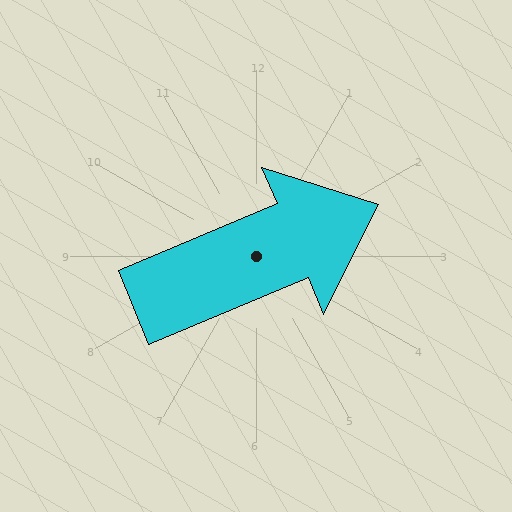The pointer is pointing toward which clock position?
Roughly 2 o'clock.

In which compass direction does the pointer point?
Northeast.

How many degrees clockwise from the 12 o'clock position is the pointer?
Approximately 67 degrees.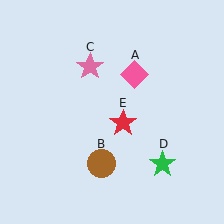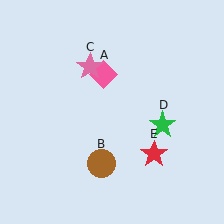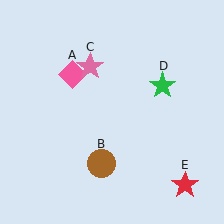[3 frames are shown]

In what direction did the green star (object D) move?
The green star (object D) moved up.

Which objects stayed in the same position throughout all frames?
Brown circle (object B) and pink star (object C) remained stationary.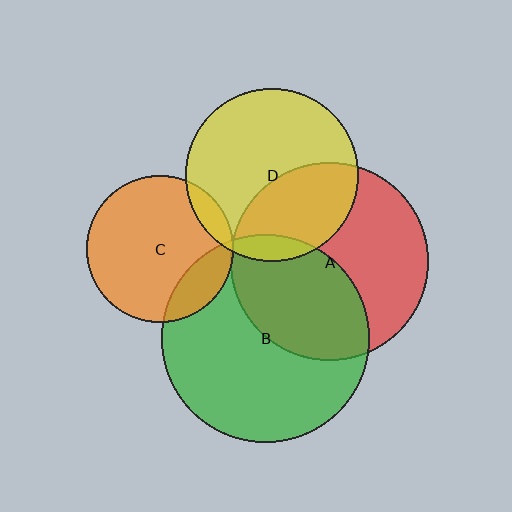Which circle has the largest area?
Circle B (green).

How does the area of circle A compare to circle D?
Approximately 1.3 times.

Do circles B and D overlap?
Yes.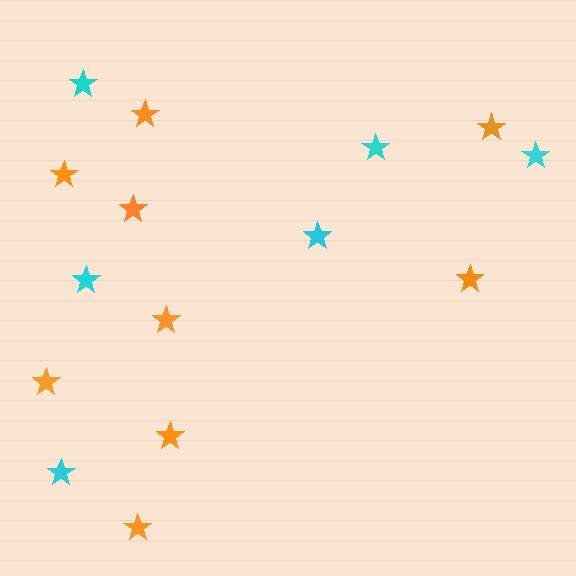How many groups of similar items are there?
There are 2 groups: one group of orange stars (9) and one group of cyan stars (6).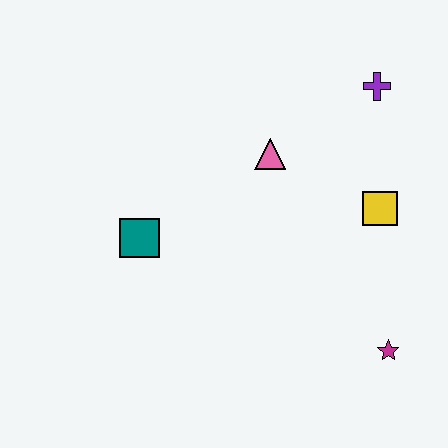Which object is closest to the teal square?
The pink triangle is closest to the teal square.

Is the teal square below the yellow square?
Yes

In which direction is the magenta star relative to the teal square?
The magenta star is to the right of the teal square.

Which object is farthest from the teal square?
The purple cross is farthest from the teal square.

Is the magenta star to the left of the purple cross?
No